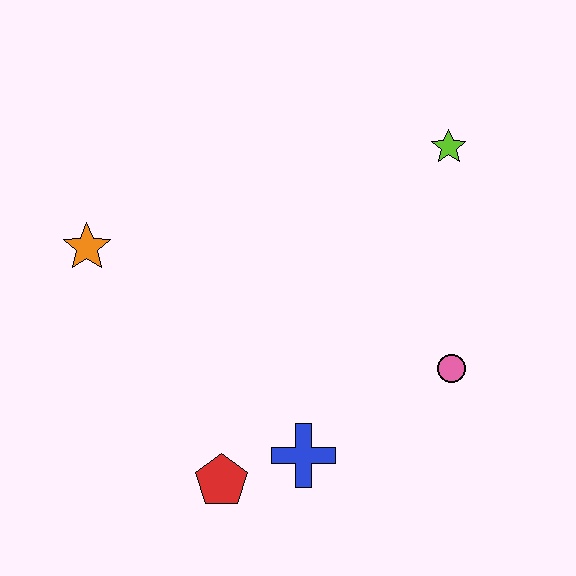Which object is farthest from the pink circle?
The orange star is farthest from the pink circle.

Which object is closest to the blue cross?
The red pentagon is closest to the blue cross.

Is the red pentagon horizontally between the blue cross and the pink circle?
No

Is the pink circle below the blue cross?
No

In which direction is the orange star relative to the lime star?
The orange star is to the left of the lime star.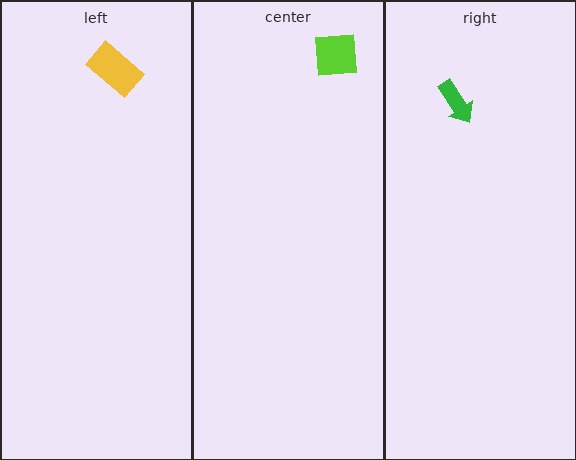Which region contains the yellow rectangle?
The left region.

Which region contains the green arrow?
The right region.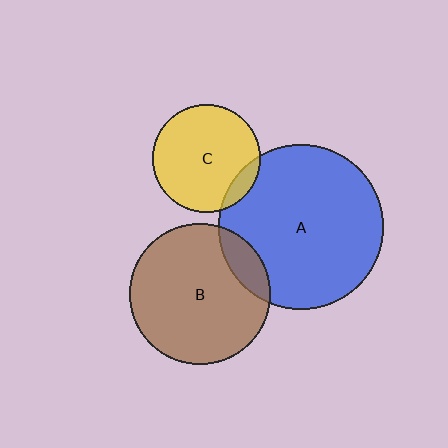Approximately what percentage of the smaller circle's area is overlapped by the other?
Approximately 15%.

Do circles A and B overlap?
Yes.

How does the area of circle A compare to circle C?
Approximately 2.3 times.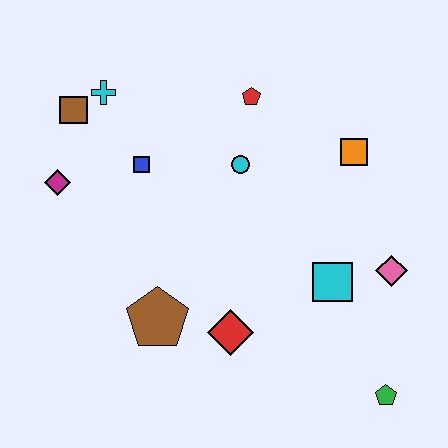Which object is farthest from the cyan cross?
The green pentagon is farthest from the cyan cross.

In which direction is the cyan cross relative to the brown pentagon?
The cyan cross is above the brown pentagon.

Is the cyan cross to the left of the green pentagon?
Yes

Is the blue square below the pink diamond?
No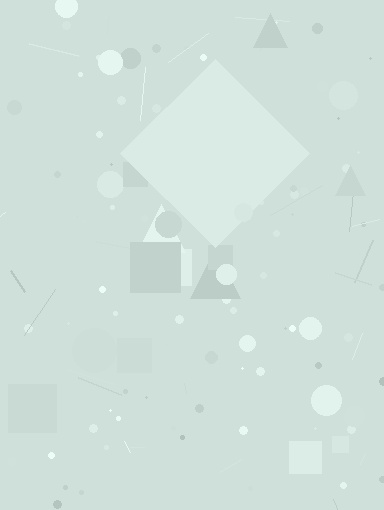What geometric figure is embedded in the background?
A diamond is embedded in the background.